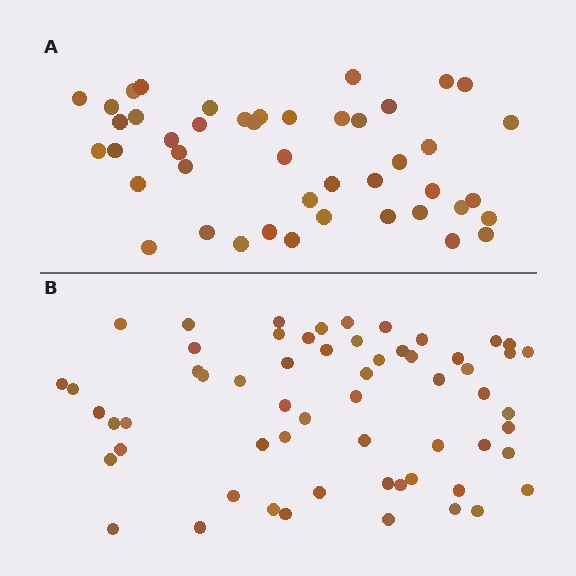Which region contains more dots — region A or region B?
Region B (the bottom region) has more dots.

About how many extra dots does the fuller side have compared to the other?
Region B has approximately 15 more dots than region A.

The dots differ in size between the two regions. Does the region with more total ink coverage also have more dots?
No. Region A has more total ink coverage because its dots are larger, but region B actually contains more individual dots. Total area can be misleading — the number of items is what matters here.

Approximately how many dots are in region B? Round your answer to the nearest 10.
About 60 dots.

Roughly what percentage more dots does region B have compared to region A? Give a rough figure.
About 35% more.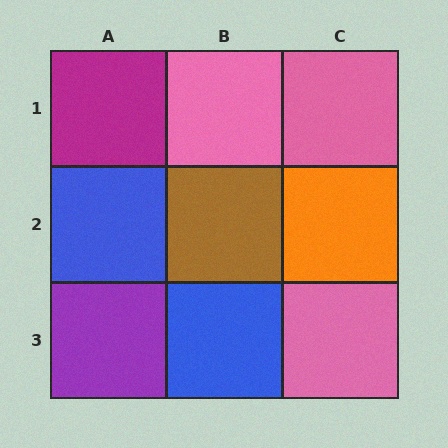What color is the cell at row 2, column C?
Orange.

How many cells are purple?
1 cell is purple.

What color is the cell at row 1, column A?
Magenta.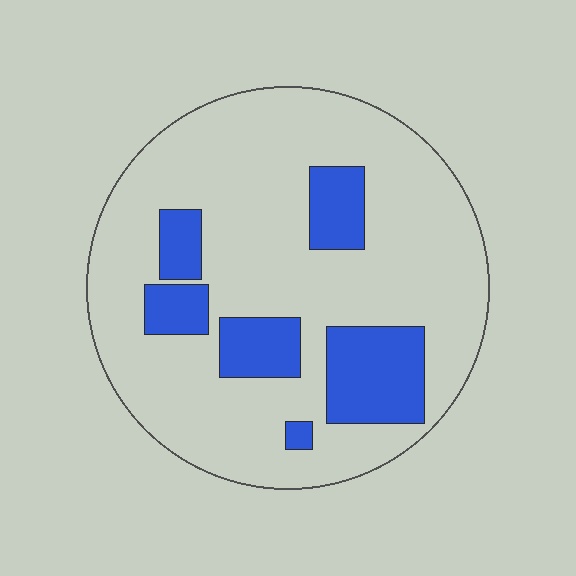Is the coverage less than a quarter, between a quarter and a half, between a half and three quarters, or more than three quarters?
Less than a quarter.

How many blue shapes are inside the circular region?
6.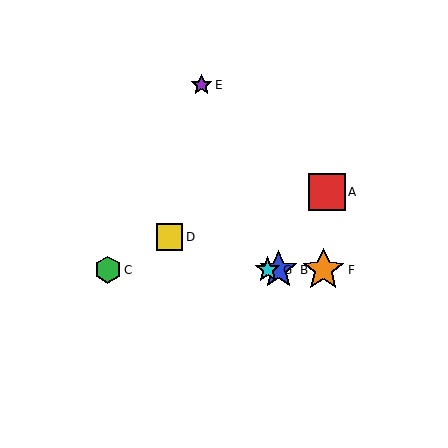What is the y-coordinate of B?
Object B is at y≈270.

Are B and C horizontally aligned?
Yes, both are at y≈270.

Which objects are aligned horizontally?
Objects B, C, F, G are aligned horizontally.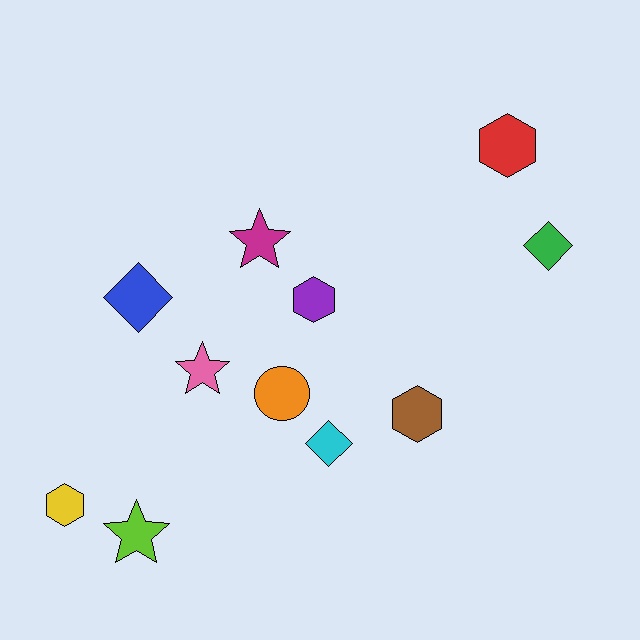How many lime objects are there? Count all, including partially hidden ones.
There is 1 lime object.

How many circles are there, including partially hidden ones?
There is 1 circle.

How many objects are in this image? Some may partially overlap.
There are 11 objects.